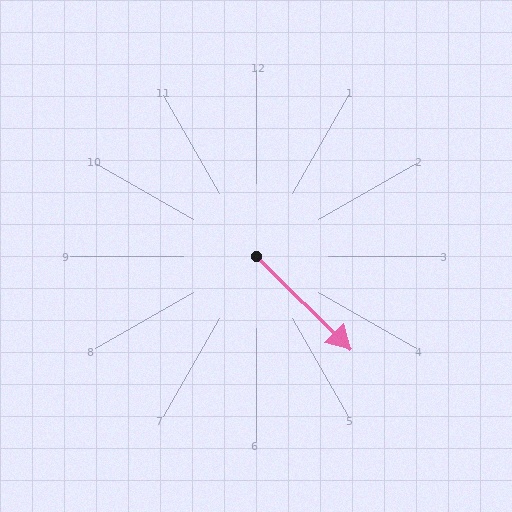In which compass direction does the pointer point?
Southeast.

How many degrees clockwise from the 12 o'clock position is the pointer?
Approximately 135 degrees.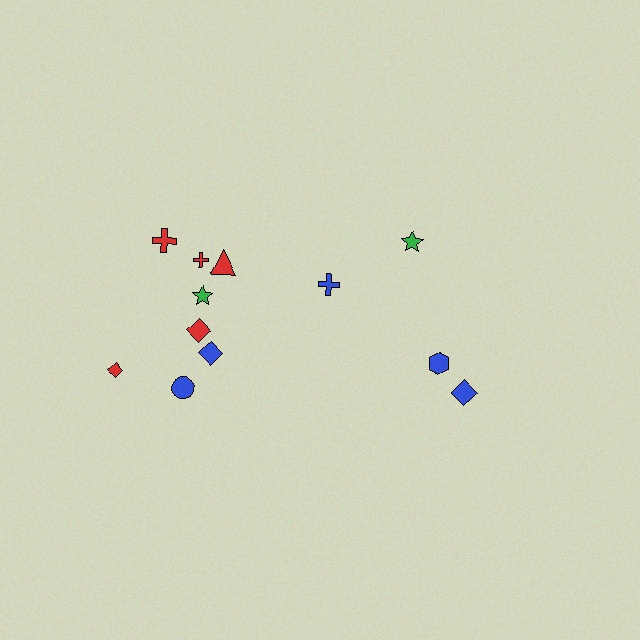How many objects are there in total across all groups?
There are 12 objects.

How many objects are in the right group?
There are 4 objects.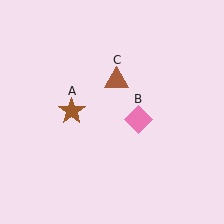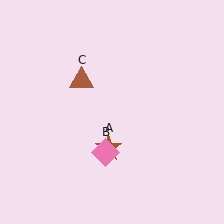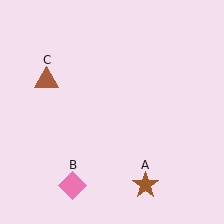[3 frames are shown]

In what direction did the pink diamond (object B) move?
The pink diamond (object B) moved down and to the left.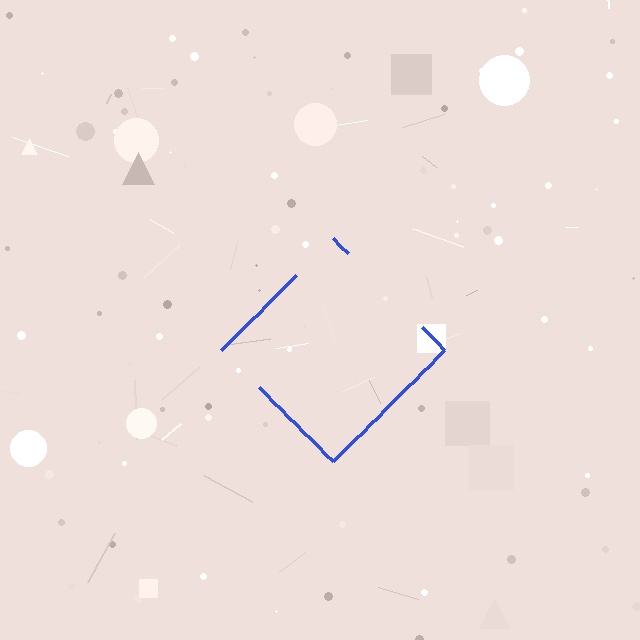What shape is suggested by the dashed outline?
The dashed outline suggests a diamond.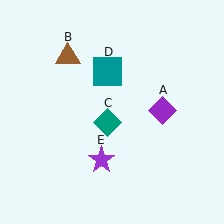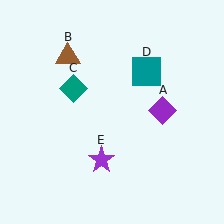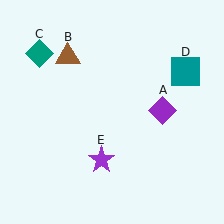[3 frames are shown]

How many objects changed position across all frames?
2 objects changed position: teal diamond (object C), teal square (object D).